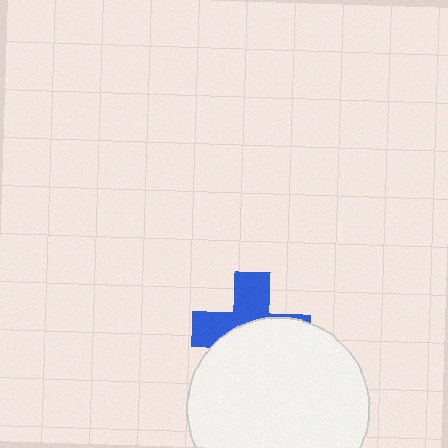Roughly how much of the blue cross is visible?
A small part of it is visible (roughly 45%).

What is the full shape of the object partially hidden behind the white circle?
The partially hidden object is a blue cross.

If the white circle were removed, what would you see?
You would see the complete blue cross.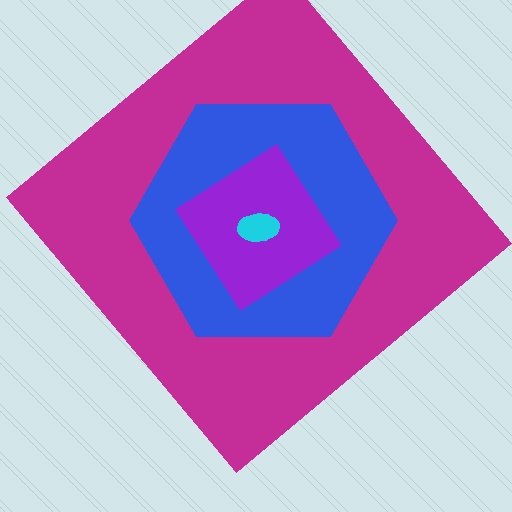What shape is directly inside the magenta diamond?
The blue hexagon.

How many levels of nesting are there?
4.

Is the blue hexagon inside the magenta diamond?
Yes.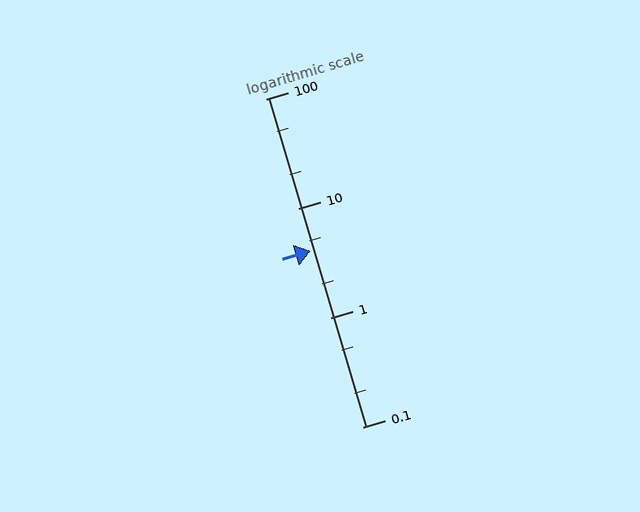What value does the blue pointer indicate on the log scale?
The pointer indicates approximately 4.1.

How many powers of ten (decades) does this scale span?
The scale spans 3 decades, from 0.1 to 100.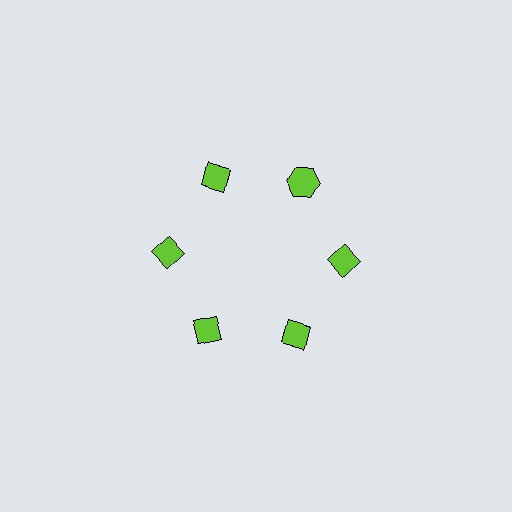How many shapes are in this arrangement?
There are 6 shapes arranged in a ring pattern.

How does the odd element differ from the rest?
It has a different shape: hexagon instead of diamond.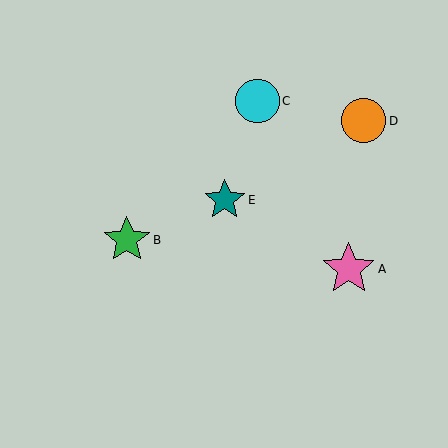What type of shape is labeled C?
Shape C is a cyan circle.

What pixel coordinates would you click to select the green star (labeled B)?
Click at (127, 240) to select the green star B.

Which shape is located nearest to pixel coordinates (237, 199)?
The teal star (labeled E) at (225, 200) is nearest to that location.